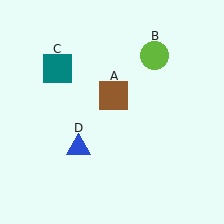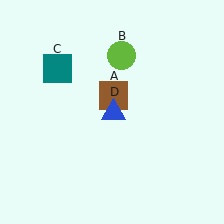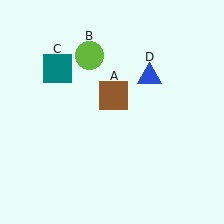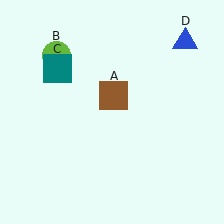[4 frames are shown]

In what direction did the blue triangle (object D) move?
The blue triangle (object D) moved up and to the right.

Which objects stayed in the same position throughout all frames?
Brown square (object A) and teal square (object C) remained stationary.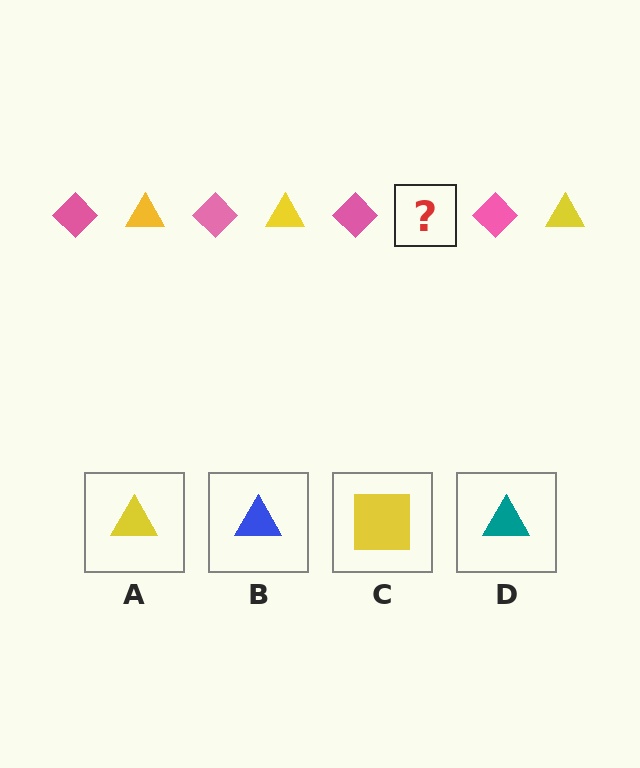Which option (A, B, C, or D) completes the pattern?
A.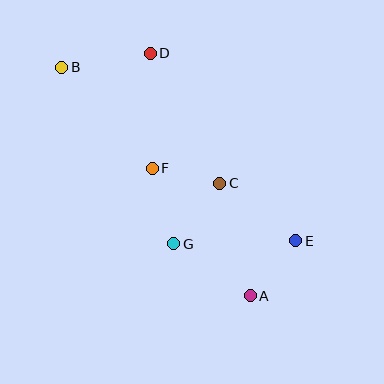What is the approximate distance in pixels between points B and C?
The distance between B and C is approximately 196 pixels.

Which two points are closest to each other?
Points C and F are closest to each other.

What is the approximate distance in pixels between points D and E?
The distance between D and E is approximately 237 pixels.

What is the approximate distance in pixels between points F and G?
The distance between F and G is approximately 78 pixels.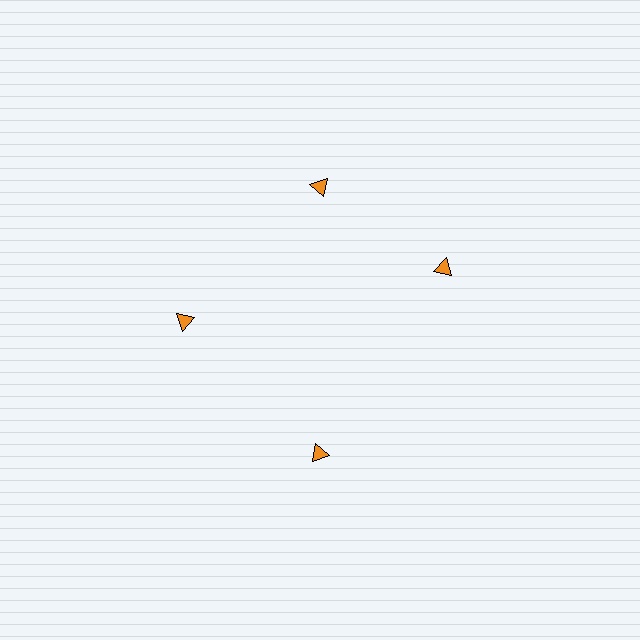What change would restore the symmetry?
The symmetry would be restored by rotating it back into even spacing with its neighbors so that all 4 triangles sit at equal angles and equal distance from the center.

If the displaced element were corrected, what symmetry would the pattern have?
It would have 4-fold rotational symmetry — the pattern would map onto itself every 90 degrees.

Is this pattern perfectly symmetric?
No. The 4 orange triangles are arranged in a ring, but one element near the 3 o'clock position is rotated out of alignment along the ring, breaking the 4-fold rotational symmetry.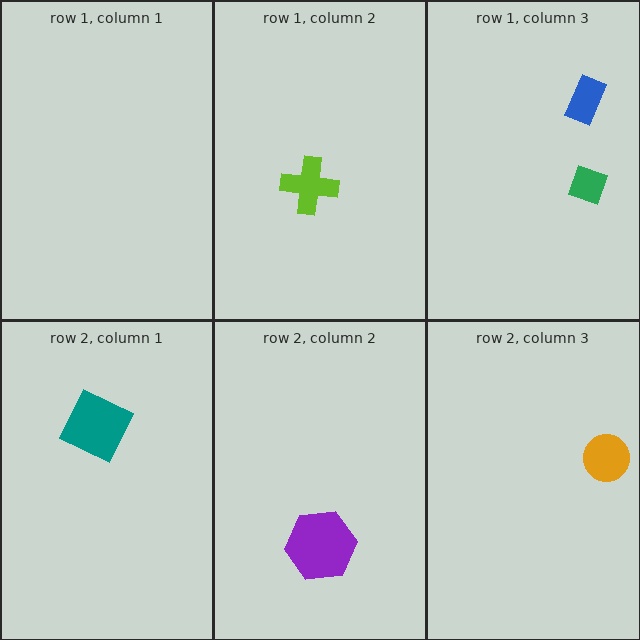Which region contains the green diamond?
The row 1, column 3 region.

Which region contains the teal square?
The row 2, column 1 region.